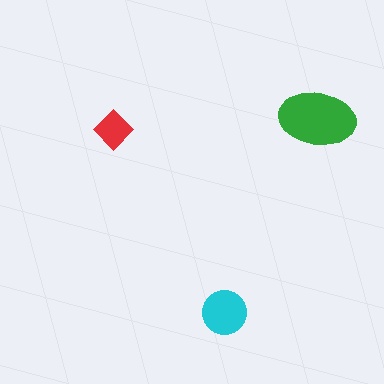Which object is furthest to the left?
The red diamond is leftmost.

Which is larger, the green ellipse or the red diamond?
The green ellipse.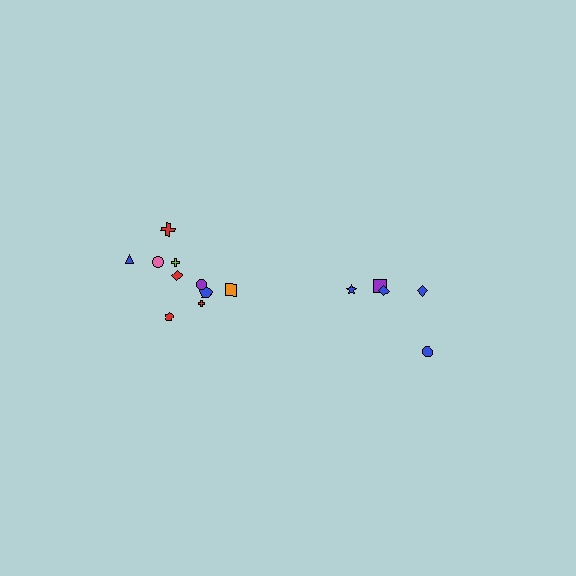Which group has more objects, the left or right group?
The left group.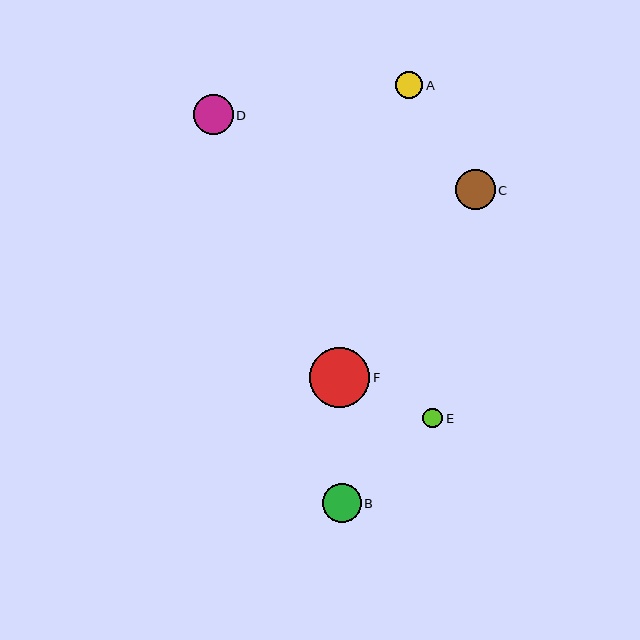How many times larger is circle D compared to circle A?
Circle D is approximately 1.5 times the size of circle A.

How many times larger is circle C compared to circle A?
Circle C is approximately 1.5 times the size of circle A.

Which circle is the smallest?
Circle E is the smallest with a size of approximately 20 pixels.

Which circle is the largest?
Circle F is the largest with a size of approximately 60 pixels.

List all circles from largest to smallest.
From largest to smallest: F, C, D, B, A, E.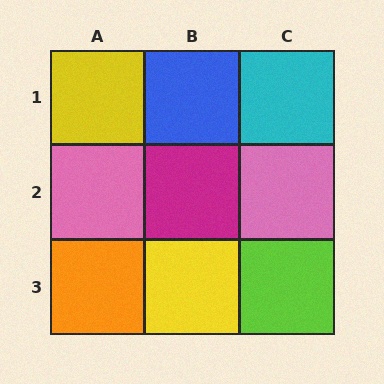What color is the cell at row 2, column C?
Pink.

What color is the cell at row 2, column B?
Magenta.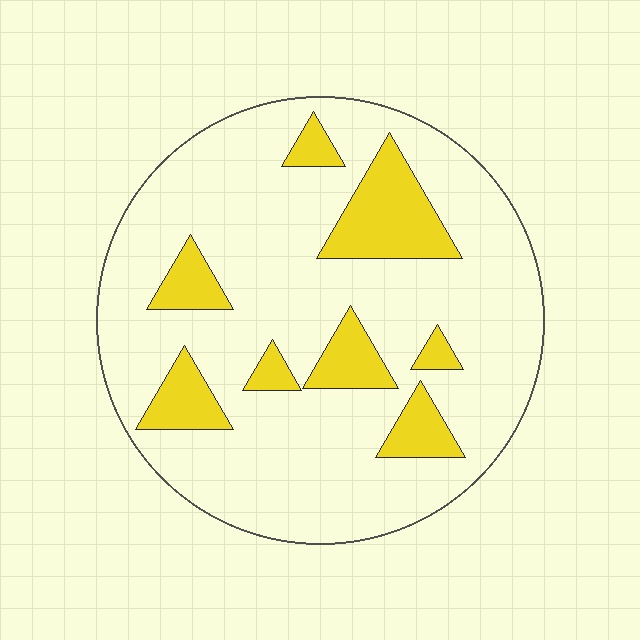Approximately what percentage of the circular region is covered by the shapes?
Approximately 20%.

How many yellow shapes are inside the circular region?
8.